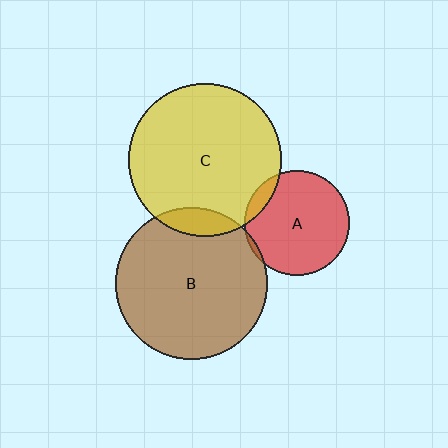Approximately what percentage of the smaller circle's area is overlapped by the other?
Approximately 5%.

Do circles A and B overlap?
Yes.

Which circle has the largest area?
Circle C (yellow).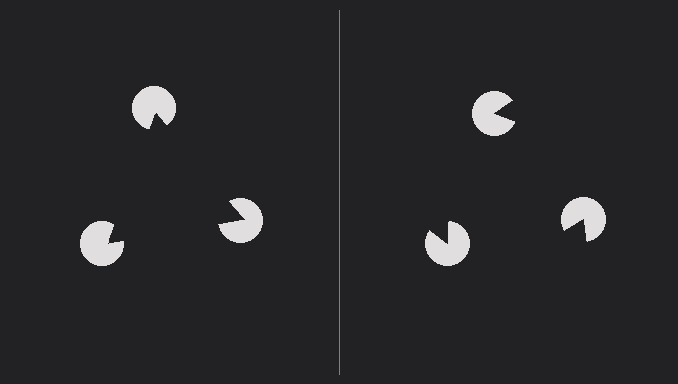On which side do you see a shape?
An illusory triangle appears on the left side. On the right side the wedge cuts are rotated, so no coherent shape forms.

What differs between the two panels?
The pac-man discs are positioned identically on both sides; only the wedge orientations differ. On the left they align to a triangle; on the right they are misaligned.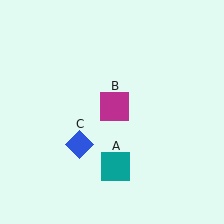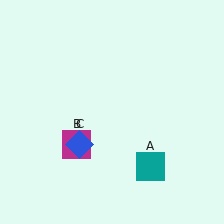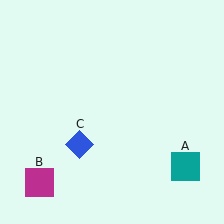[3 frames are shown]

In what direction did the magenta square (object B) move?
The magenta square (object B) moved down and to the left.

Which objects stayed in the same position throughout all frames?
Blue diamond (object C) remained stationary.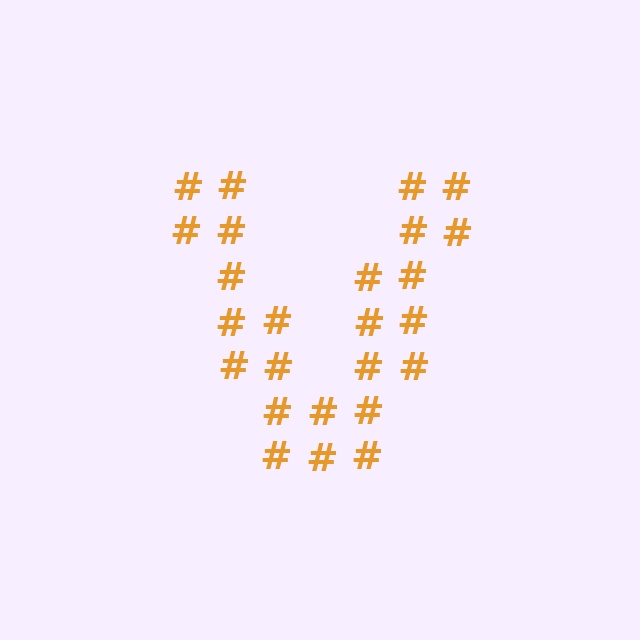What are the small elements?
The small elements are hash symbols.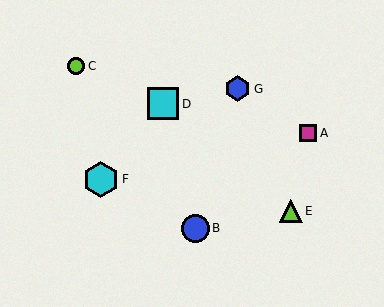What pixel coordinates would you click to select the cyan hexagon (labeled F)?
Click at (101, 179) to select the cyan hexagon F.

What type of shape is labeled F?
Shape F is a cyan hexagon.